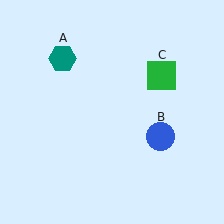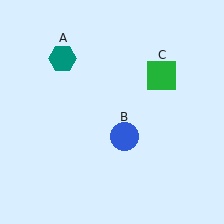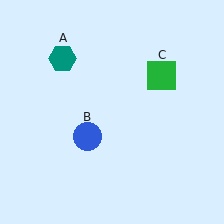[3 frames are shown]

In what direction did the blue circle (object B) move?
The blue circle (object B) moved left.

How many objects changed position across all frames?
1 object changed position: blue circle (object B).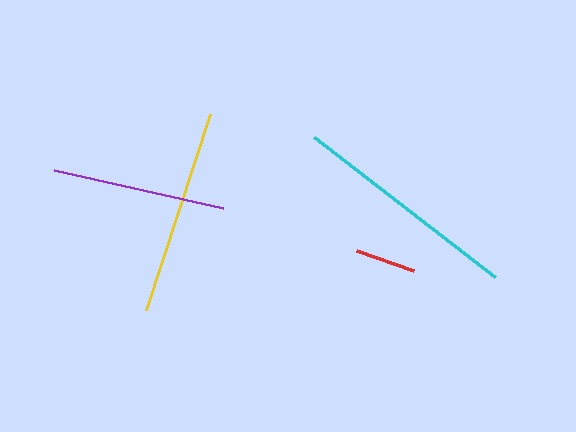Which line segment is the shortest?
The red line is the shortest at approximately 61 pixels.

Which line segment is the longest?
The cyan line is the longest at approximately 229 pixels.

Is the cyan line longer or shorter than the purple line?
The cyan line is longer than the purple line.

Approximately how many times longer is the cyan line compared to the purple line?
The cyan line is approximately 1.3 times the length of the purple line.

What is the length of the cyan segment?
The cyan segment is approximately 229 pixels long.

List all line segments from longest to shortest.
From longest to shortest: cyan, yellow, purple, red.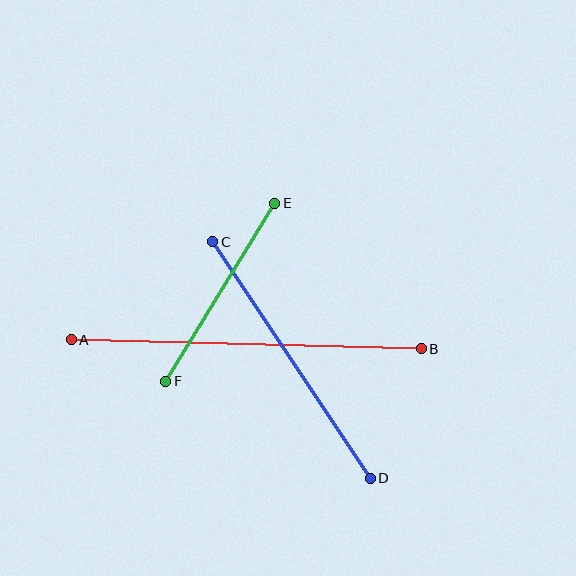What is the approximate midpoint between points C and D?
The midpoint is at approximately (292, 360) pixels.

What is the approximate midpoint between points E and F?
The midpoint is at approximately (220, 292) pixels.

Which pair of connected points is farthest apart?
Points A and B are farthest apart.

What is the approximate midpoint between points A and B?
The midpoint is at approximately (246, 344) pixels.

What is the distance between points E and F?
The distance is approximately 209 pixels.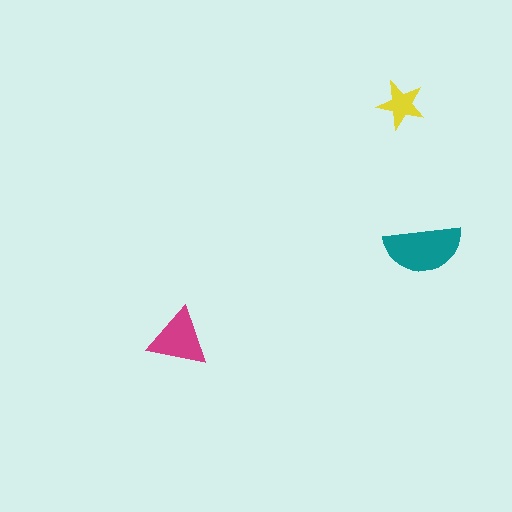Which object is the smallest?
The yellow star.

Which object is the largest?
The teal semicircle.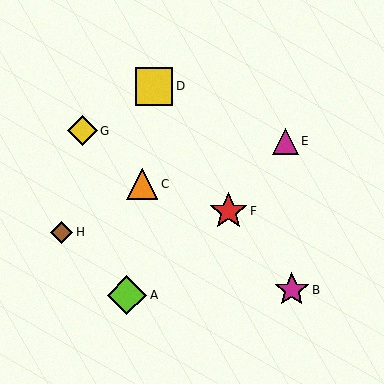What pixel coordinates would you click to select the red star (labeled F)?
Click at (228, 211) to select the red star F.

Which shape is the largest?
The lime diamond (labeled A) is the largest.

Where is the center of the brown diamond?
The center of the brown diamond is at (62, 232).